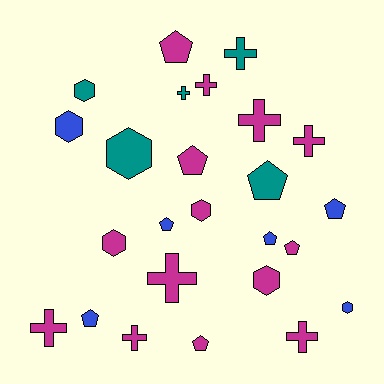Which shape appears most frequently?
Cross, with 9 objects.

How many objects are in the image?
There are 25 objects.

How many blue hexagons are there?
There are 2 blue hexagons.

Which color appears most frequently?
Magenta, with 14 objects.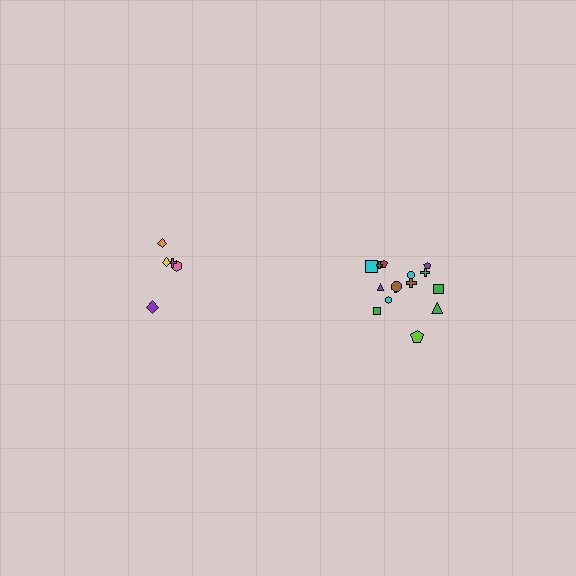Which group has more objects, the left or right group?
The right group.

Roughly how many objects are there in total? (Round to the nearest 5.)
Roughly 20 objects in total.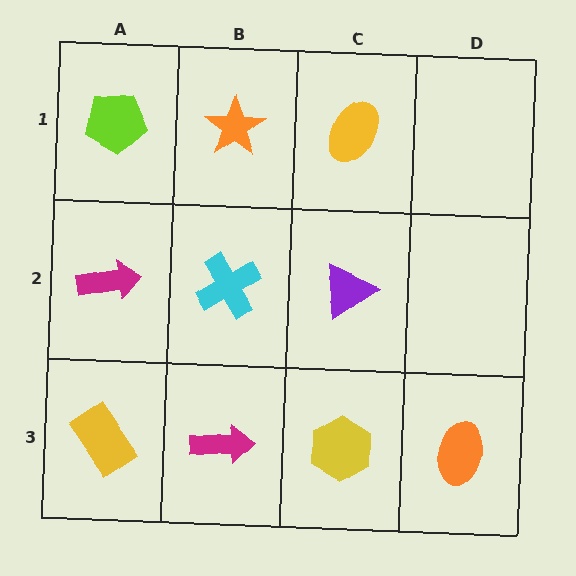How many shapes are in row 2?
3 shapes.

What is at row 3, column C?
A yellow hexagon.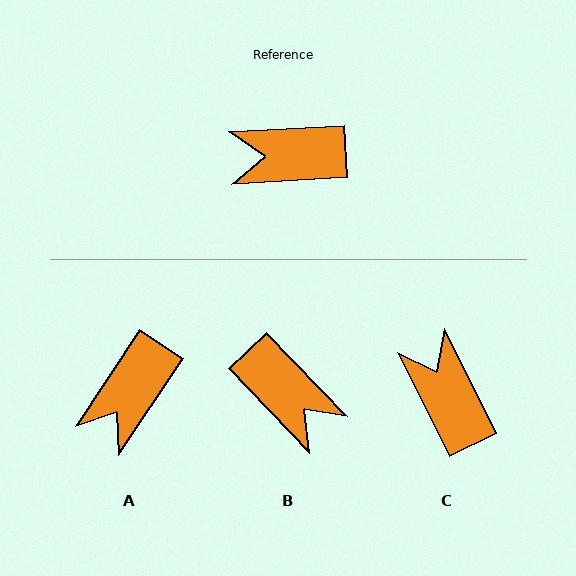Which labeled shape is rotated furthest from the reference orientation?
B, about 131 degrees away.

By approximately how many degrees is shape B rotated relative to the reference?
Approximately 131 degrees counter-clockwise.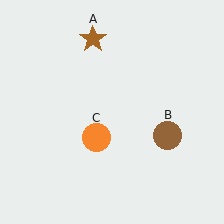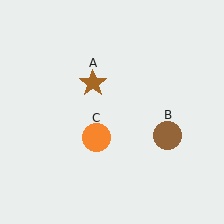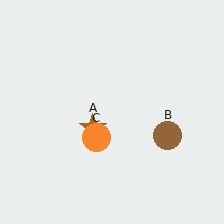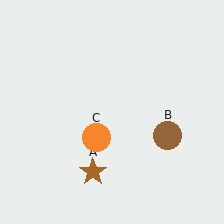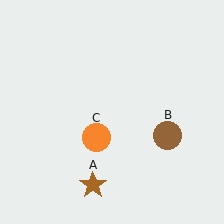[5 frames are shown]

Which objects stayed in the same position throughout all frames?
Brown circle (object B) and orange circle (object C) remained stationary.